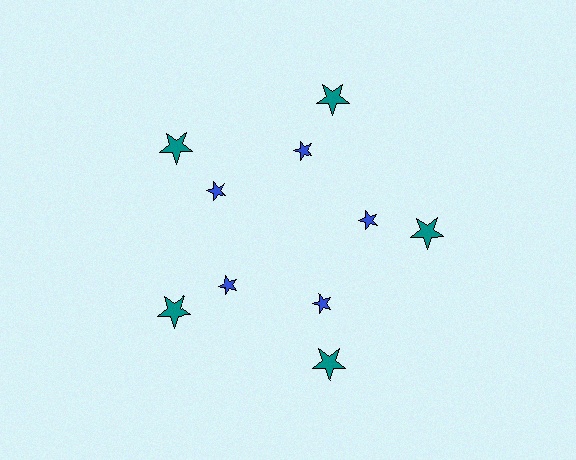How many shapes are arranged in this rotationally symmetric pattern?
There are 10 shapes, arranged in 5 groups of 2.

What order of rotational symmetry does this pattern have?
This pattern has 5-fold rotational symmetry.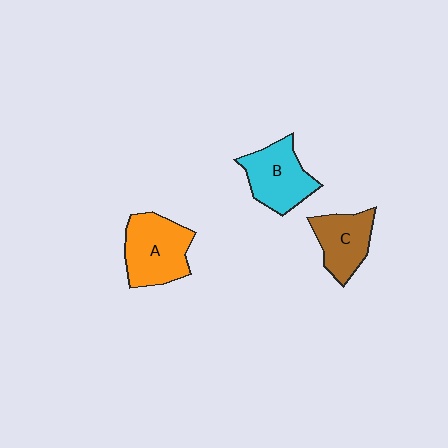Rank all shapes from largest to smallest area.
From largest to smallest: A (orange), B (cyan), C (brown).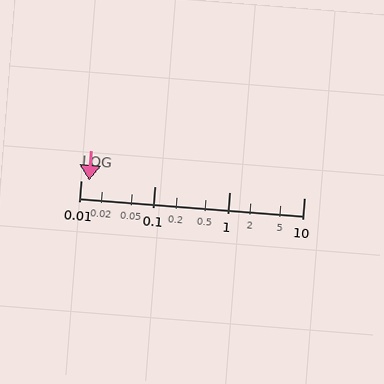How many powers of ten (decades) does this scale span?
The scale spans 3 decades, from 0.01 to 10.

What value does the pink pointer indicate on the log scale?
The pointer indicates approximately 0.013.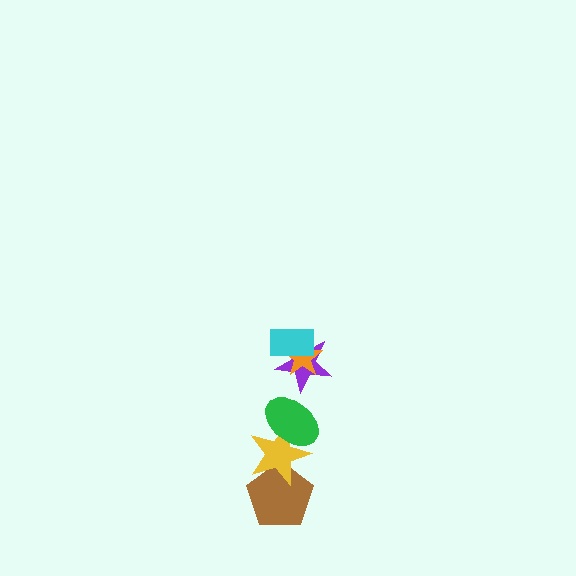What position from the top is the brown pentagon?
The brown pentagon is 6th from the top.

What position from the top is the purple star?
The purple star is 3rd from the top.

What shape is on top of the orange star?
The cyan rectangle is on top of the orange star.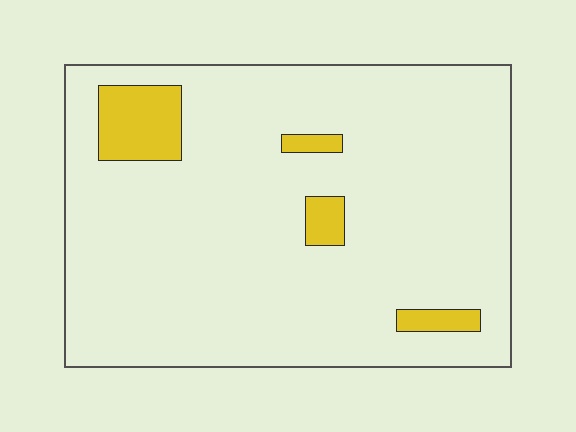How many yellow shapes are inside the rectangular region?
4.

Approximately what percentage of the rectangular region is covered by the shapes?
Approximately 10%.